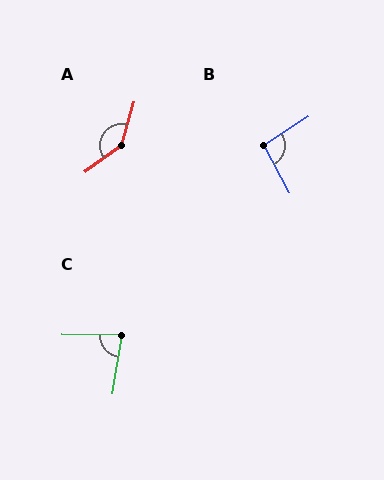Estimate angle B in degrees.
Approximately 95 degrees.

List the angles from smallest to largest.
C (81°), B (95°), A (141°).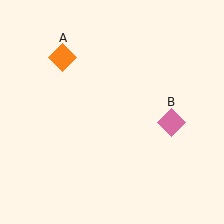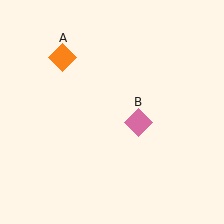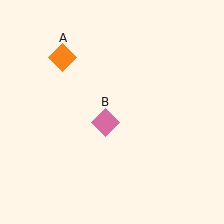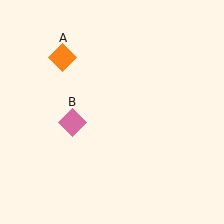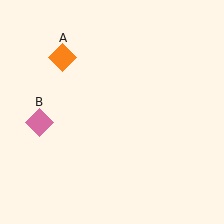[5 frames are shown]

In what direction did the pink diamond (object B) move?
The pink diamond (object B) moved left.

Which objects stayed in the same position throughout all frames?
Orange diamond (object A) remained stationary.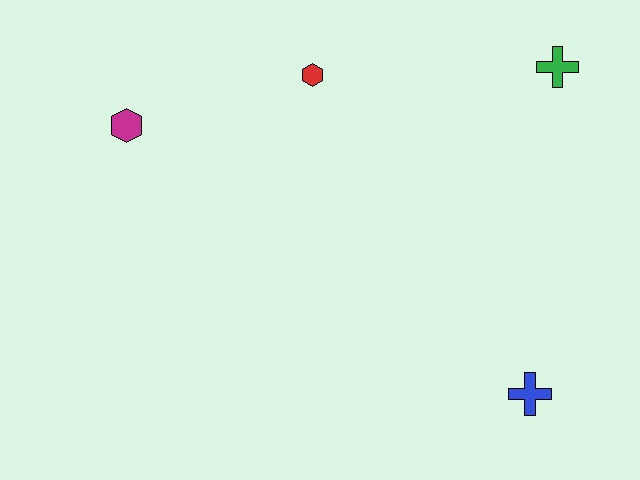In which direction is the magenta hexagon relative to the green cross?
The magenta hexagon is to the left of the green cross.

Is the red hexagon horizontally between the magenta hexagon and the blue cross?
Yes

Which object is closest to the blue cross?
The green cross is closest to the blue cross.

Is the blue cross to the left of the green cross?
Yes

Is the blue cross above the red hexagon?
No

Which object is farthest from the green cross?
The magenta hexagon is farthest from the green cross.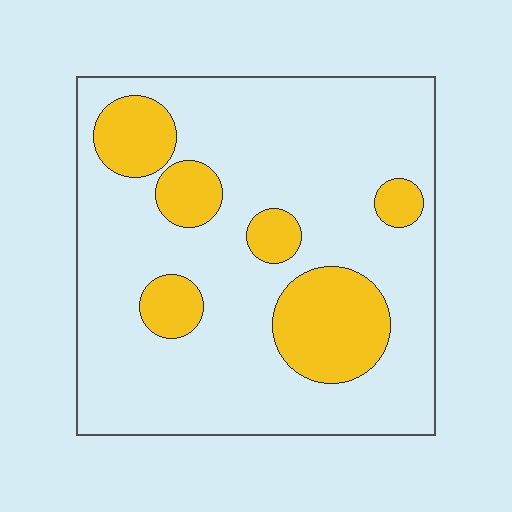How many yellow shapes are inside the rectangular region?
6.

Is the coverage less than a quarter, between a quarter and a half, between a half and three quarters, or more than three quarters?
Less than a quarter.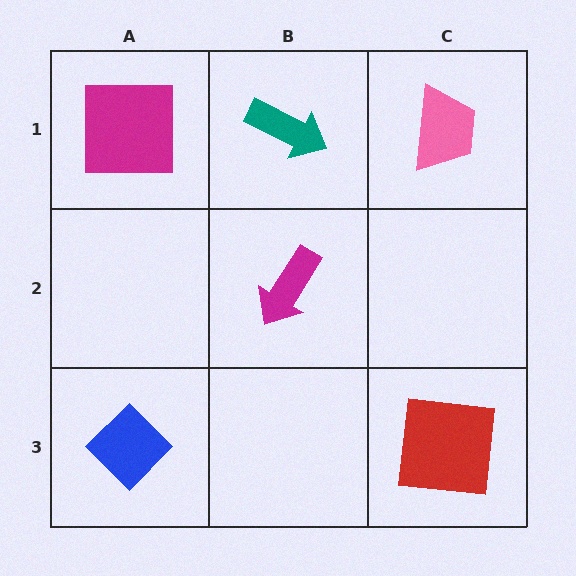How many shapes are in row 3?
2 shapes.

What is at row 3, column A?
A blue diamond.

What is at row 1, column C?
A pink trapezoid.